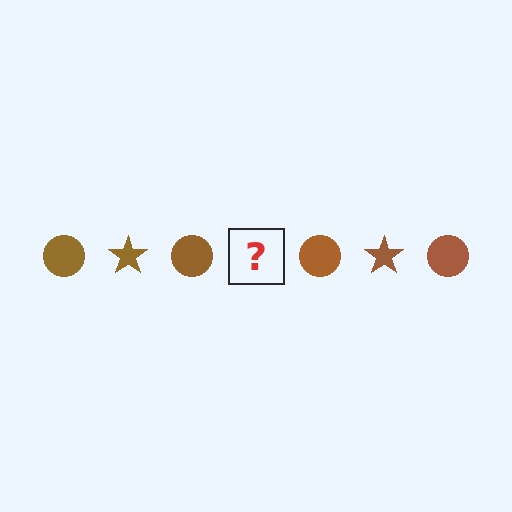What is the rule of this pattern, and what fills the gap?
The rule is that the pattern cycles through circle, star shapes in brown. The gap should be filled with a brown star.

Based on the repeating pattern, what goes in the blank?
The blank should be a brown star.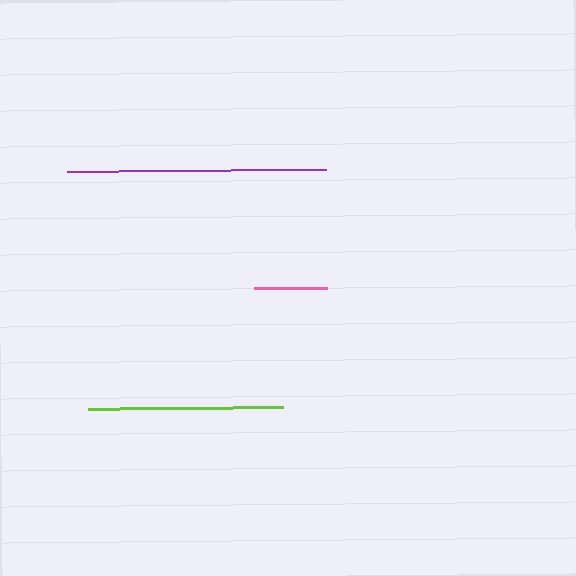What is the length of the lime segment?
The lime segment is approximately 195 pixels long.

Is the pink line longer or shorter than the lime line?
The lime line is longer than the pink line.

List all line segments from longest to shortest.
From longest to shortest: purple, lime, pink.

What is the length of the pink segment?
The pink segment is approximately 73 pixels long.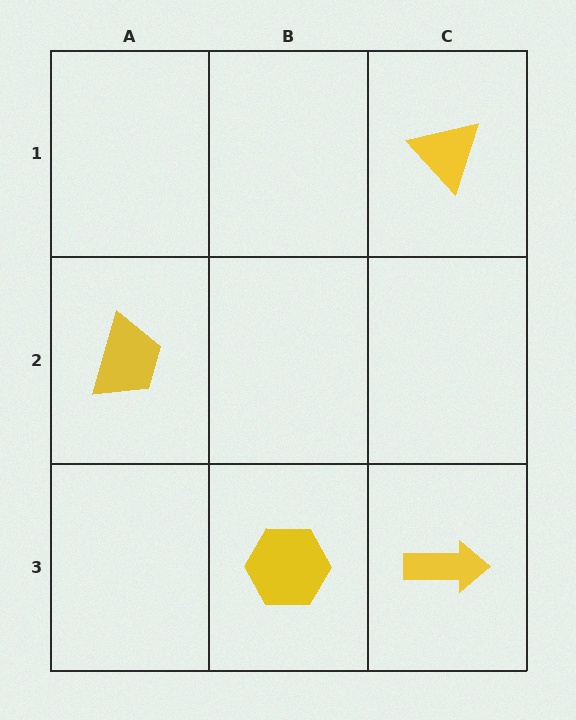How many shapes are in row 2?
1 shape.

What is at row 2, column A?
A yellow trapezoid.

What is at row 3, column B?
A yellow hexagon.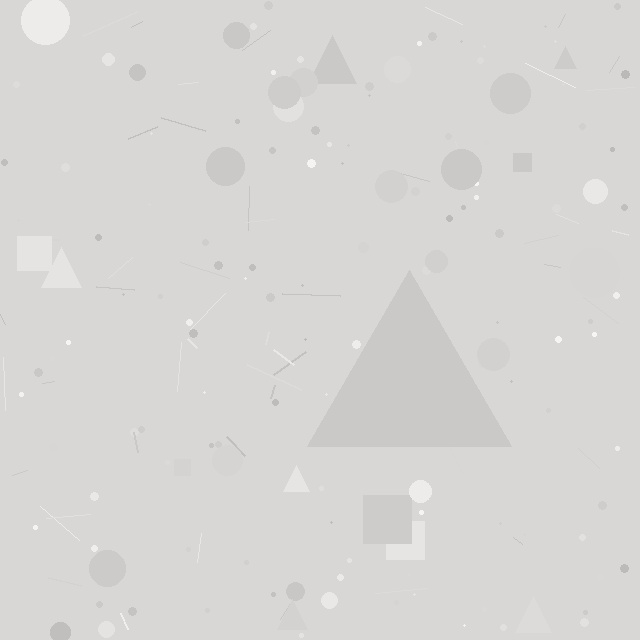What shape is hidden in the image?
A triangle is hidden in the image.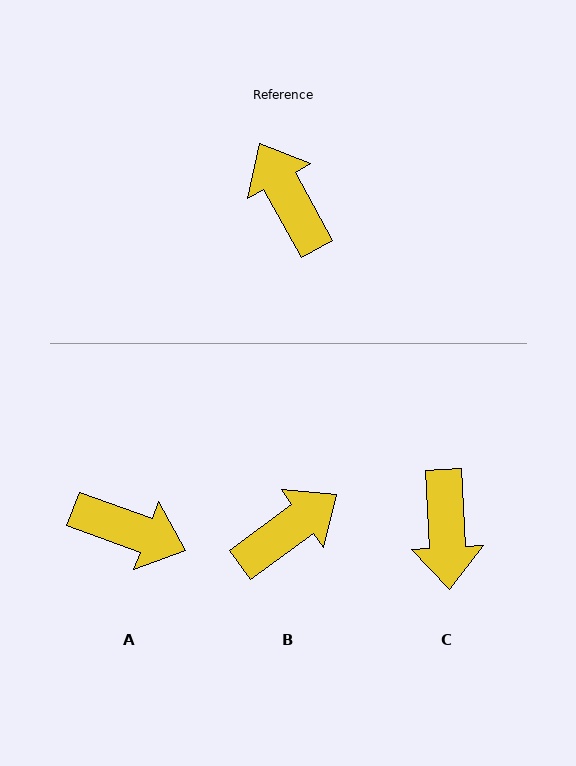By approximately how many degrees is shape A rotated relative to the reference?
Approximately 139 degrees clockwise.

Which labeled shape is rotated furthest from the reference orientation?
C, about 154 degrees away.